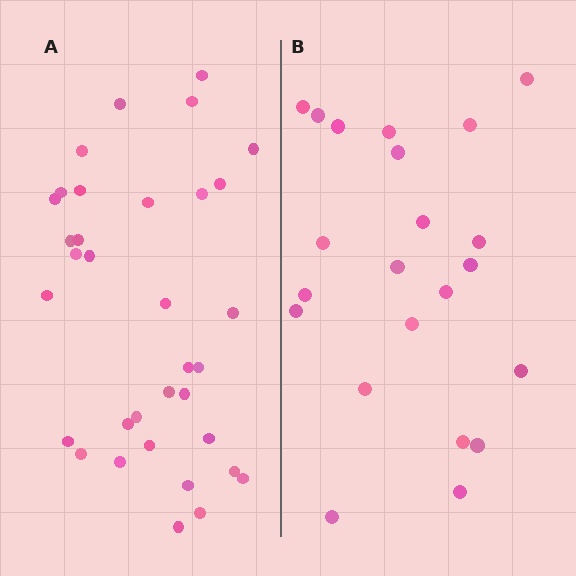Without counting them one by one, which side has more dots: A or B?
Region A (the left region) has more dots.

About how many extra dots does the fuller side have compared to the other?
Region A has roughly 12 or so more dots than region B.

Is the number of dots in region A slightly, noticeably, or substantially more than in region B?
Region A has substantially more. The ratio is roughly 1.5 to 1.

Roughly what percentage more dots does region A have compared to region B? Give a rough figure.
About 55% more.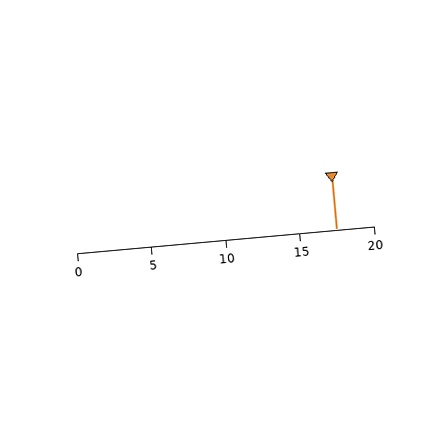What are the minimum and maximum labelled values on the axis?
The axis runs from 0 to 20.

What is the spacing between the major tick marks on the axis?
The major ticks are spaced 5 apart.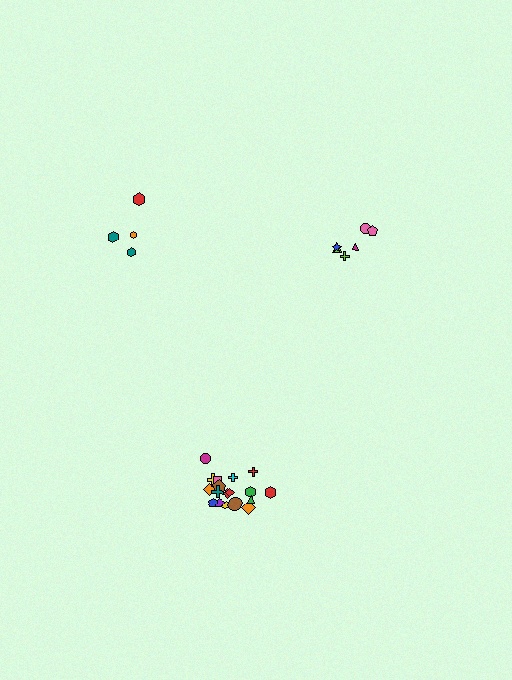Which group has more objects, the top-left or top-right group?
The top-right group.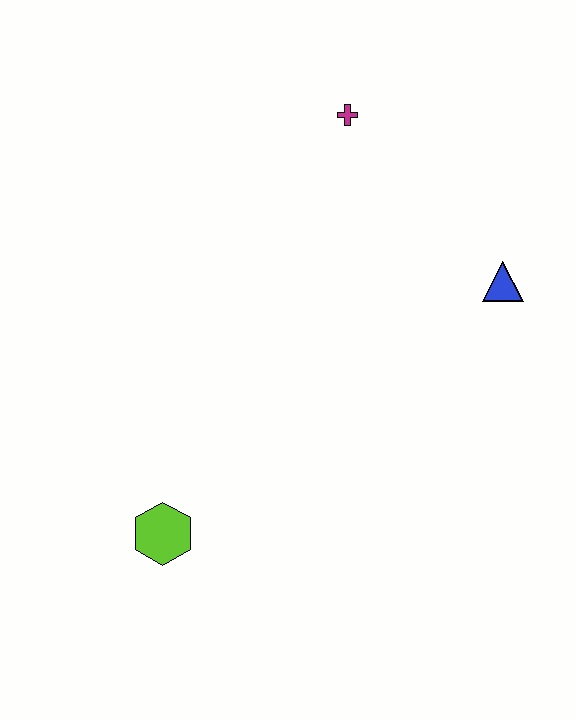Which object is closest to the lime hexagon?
The blue triangle is closest to the lime hexagon.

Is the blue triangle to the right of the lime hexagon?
Yes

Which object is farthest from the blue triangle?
The lime hexagon is farthest from the blue triangle.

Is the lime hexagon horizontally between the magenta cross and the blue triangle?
No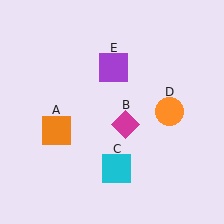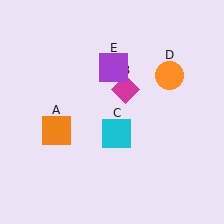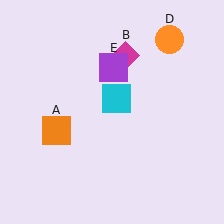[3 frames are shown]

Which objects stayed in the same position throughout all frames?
Orange square (object A) and purple square (object E) remained stationary.